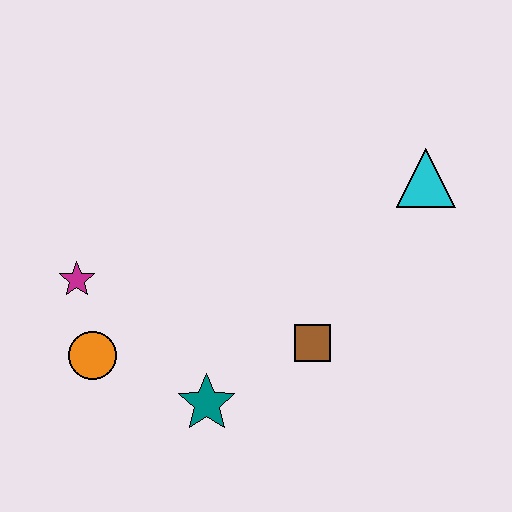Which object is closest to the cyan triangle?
The brown square is closest to the cyan triangle.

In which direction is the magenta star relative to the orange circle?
The magenta star is above the orange circle.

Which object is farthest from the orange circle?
The cyan triangle is farthest from the orange circle.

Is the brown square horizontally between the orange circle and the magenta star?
No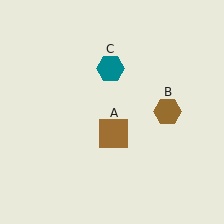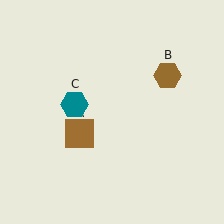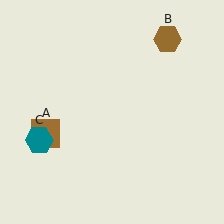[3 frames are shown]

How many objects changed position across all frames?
3 objects changed position: brown square (object A), brown hexagon (object B), teal hexagon (object C).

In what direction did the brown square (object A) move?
The brown square (object A) moved left.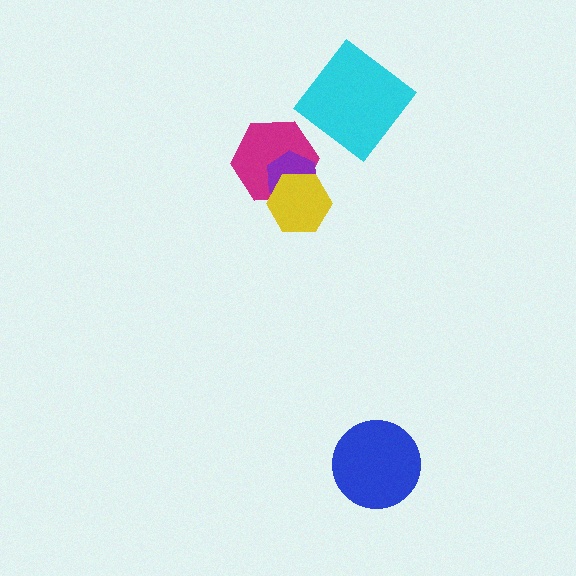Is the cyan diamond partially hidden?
No, no other shape covers it.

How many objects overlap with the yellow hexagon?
2 objects overlap with the yellow hexagon.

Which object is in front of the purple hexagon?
The yellow hexagon is in front of the purple hexagon.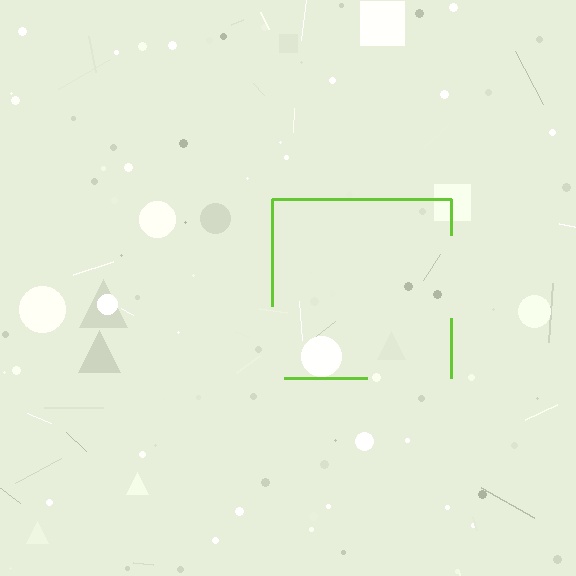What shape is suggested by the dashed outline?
The dashed outline suggests a square.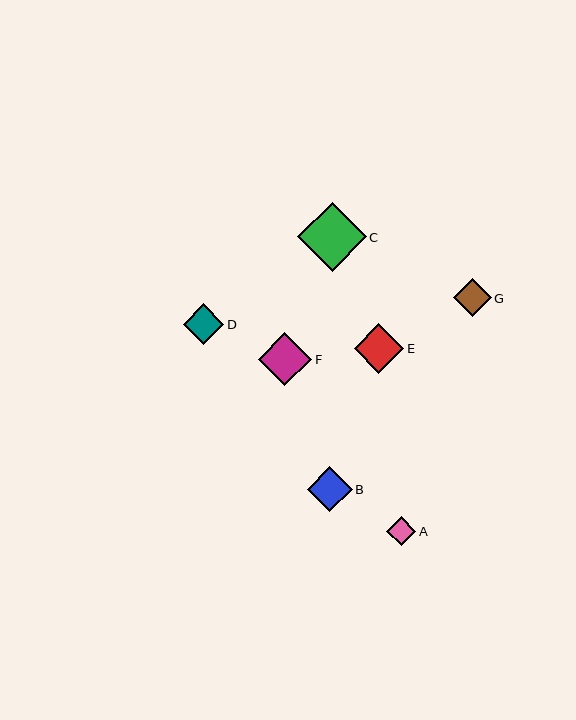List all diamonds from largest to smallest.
From largest to smallest: C, F, E, B, D, G, A.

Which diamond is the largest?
Diamond C is the largest with a size of approximately 69 pixels.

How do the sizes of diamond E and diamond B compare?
Diamond E and diamond B are approximately the same size.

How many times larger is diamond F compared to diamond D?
Diamond F is approximately 1.3 times the size of diamond D.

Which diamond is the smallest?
Diamond A is the smallest with a size of approximately 29 pixels.